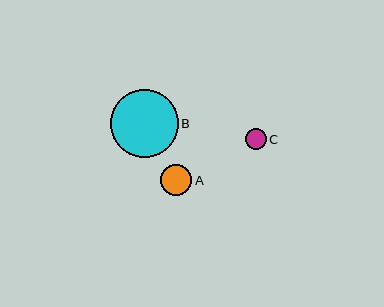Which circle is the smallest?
Circle C is the smallest with a size of approximately 21 pixels.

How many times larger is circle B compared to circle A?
Circle B is approximately 2.2 times the size of circle A.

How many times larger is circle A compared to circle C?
Circle A is approximately 1.5 times the size of circle C.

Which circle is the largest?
Circle B is the largest with a size of approximately 68 pixels.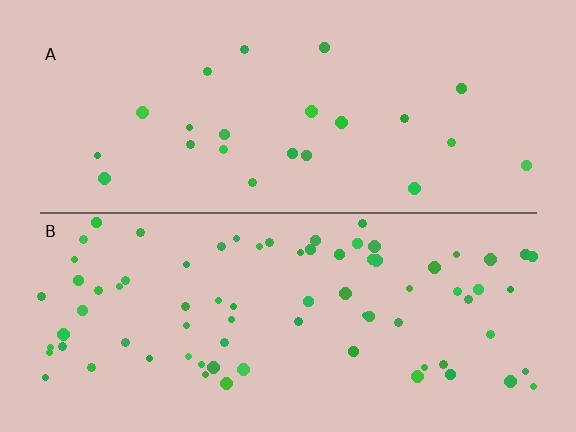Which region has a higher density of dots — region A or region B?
B (the bottom).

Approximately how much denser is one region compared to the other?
Approximately 3.3× — region B over region A.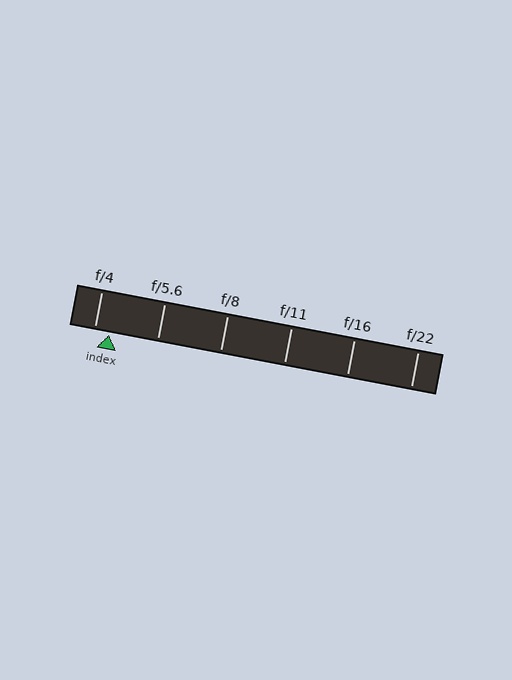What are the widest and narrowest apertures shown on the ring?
The widest aperture shown is f/4 and the narrowest is f/22.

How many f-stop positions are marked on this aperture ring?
There are 6 f-stop positions marked.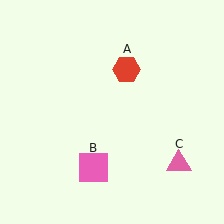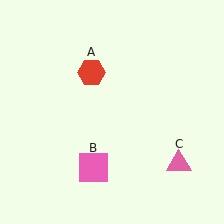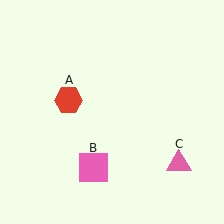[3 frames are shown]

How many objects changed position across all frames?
1 object changed position: red hexagon (object A).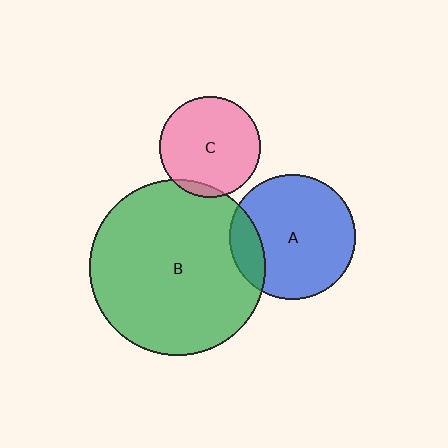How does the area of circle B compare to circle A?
Approximately 2.0 times.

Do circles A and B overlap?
Yes.